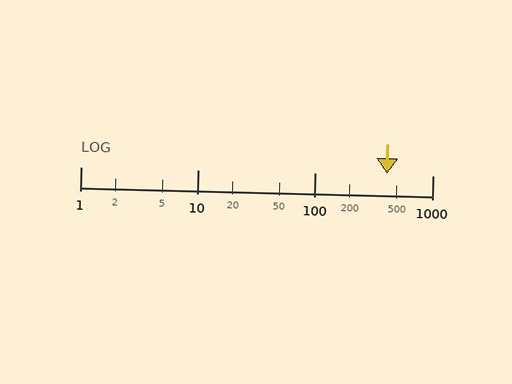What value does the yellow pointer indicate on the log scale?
The pointer indicates approximately 410.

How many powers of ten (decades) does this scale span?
The scale spans 3 decades, from 1 to 1000.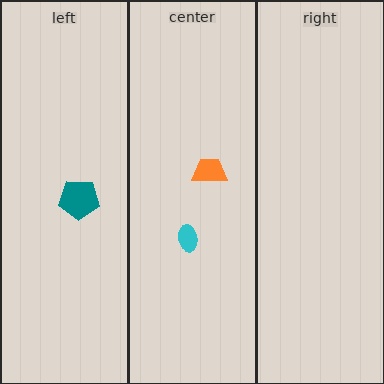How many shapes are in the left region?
1.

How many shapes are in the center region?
2.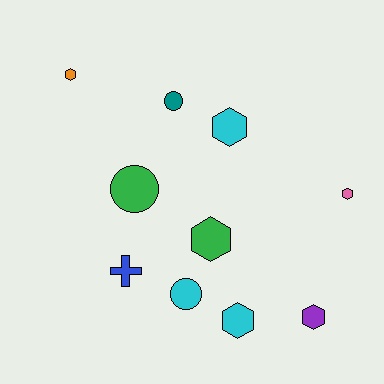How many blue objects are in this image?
There is 1 blue object.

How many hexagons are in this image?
There are 6 hexagons.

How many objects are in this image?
There are 10 objects.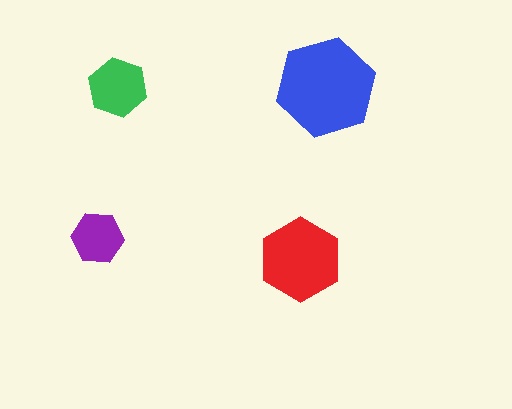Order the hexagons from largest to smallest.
the blue one, the red one, the green one, the purple one.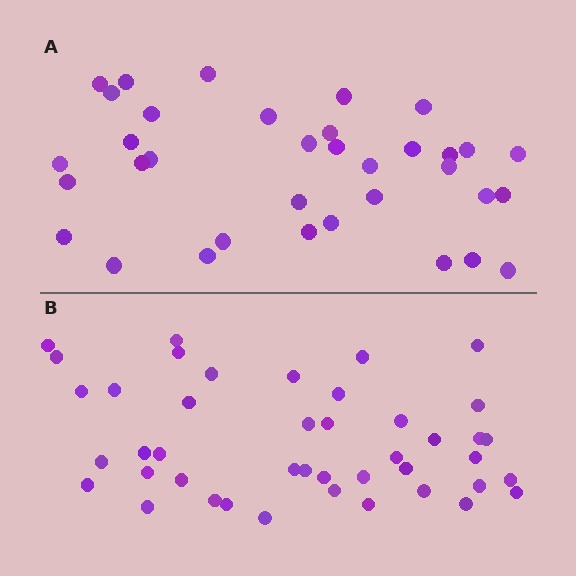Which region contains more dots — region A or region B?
Region B (the bottom region) has more dots.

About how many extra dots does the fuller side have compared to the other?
Region B has roughly 8 or so more dots than region A.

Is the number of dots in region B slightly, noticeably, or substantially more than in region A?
Region B has only slightly more — the two regions are fairly close. The ratio is roughly 1.2 to 1.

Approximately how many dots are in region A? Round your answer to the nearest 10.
About 40 dots. (The exact count is 35, which rounds to 40.)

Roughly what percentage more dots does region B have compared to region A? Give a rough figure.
About 25% more.